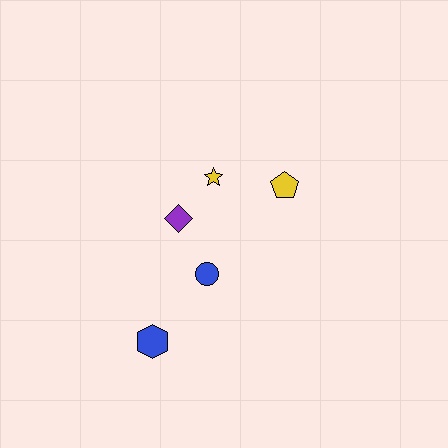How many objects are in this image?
There are 5 objects.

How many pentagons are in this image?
There is 1 pentagon.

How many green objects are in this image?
There are no green objects.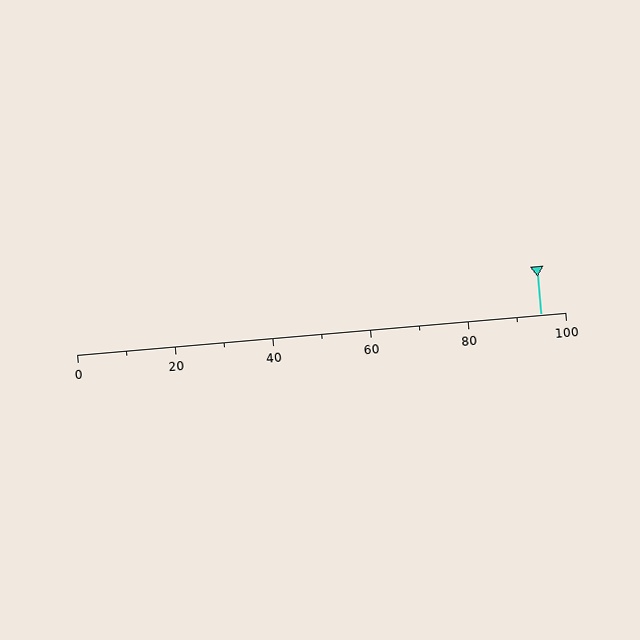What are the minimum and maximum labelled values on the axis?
The axis runs from 0 to 100.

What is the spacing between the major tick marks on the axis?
The major ticks are spaced 20 apart.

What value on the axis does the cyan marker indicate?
The marker indicates approximately 95.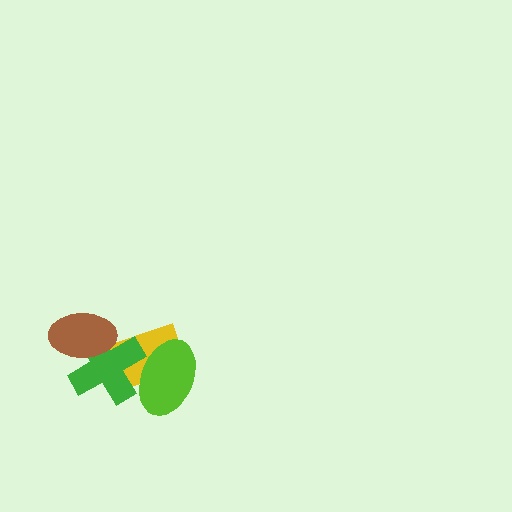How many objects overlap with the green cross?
3 objects overlap with the green cross.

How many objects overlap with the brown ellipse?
2 objects overlap with the brown ellipse.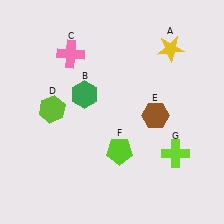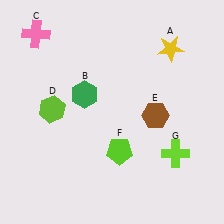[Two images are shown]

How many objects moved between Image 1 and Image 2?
1 object moved between the two images.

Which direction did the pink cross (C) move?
The pink cross (C) moved left.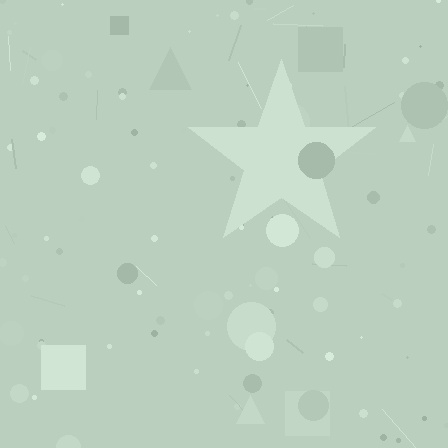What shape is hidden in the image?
A star is hidden in the image.